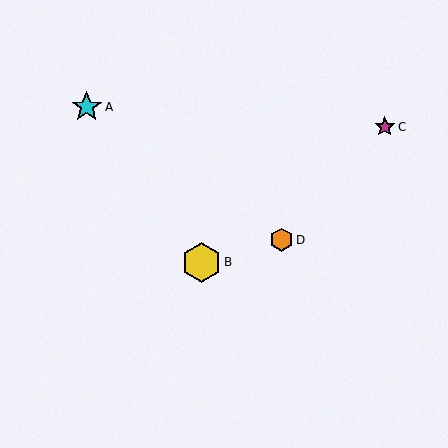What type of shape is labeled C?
Shape C is a magenta star.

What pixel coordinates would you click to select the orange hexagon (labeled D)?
Click at (281, 240) to select the orange hexagon D.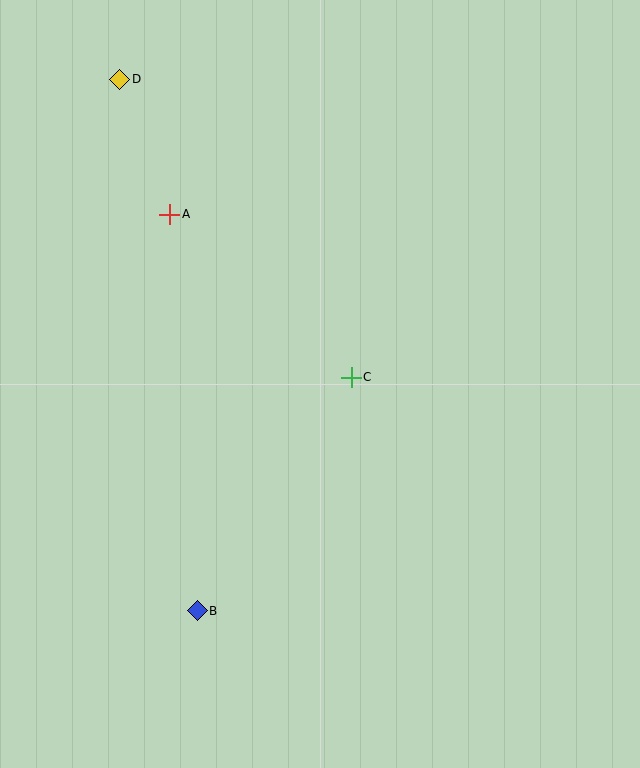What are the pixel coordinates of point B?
Point B is at (197, 611).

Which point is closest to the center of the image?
Point C at (351, 377) is closest to the center.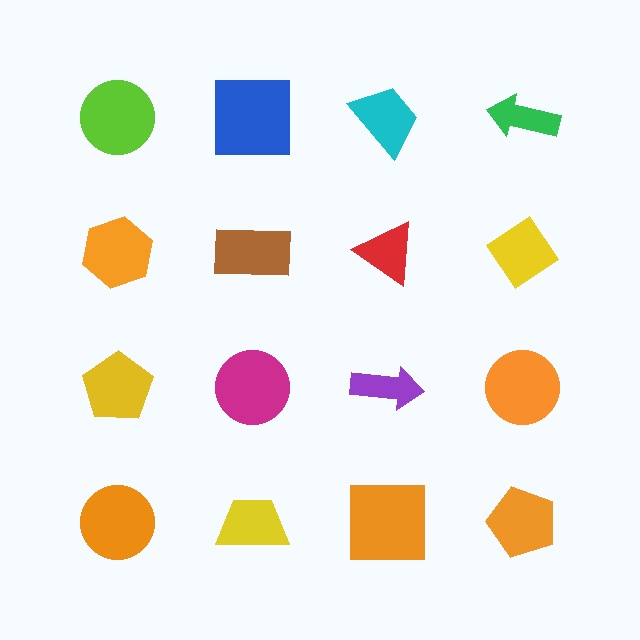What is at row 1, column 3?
A cyan trapezoid.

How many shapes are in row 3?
4 shapes.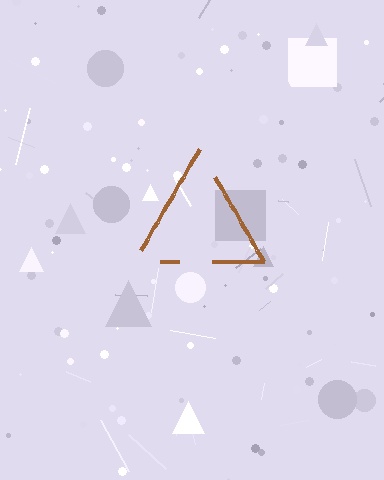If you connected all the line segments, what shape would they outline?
They would outline a triangle.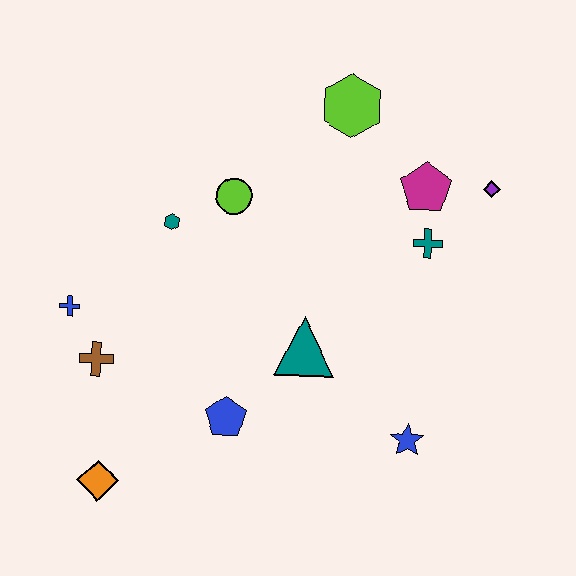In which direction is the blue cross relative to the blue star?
The blue cross is to the left of the blue star.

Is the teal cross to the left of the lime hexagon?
No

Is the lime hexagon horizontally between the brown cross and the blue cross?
No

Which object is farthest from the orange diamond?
The purple diamond is farthest from the orange diamond.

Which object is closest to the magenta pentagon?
The teal cross is closest to the magenta pentagon.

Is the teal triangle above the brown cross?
Yes